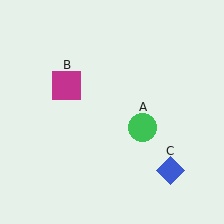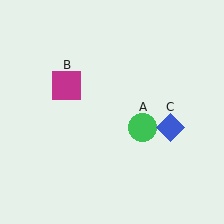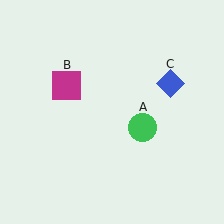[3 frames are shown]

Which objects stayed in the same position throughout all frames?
Green circle (object A) and magenta square (object B) remained stationary.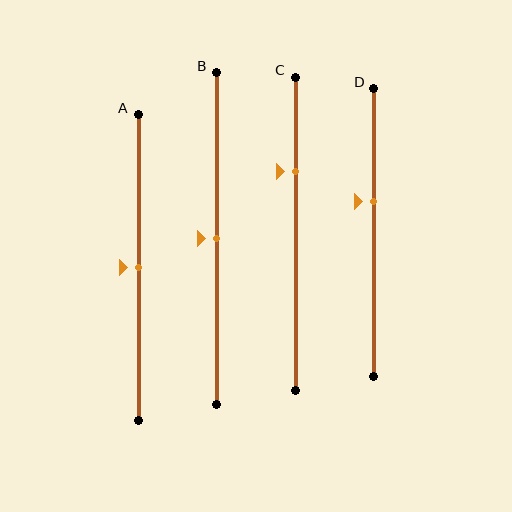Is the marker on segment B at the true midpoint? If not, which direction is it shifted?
Yes, the marker on segment B is at the true midpoint.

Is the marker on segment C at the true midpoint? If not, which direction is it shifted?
No, the marker on segment C is shifted upward by about 20% of the segment length.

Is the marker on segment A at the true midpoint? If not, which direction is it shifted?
Yes, the marker on segment A is at the true midpoint.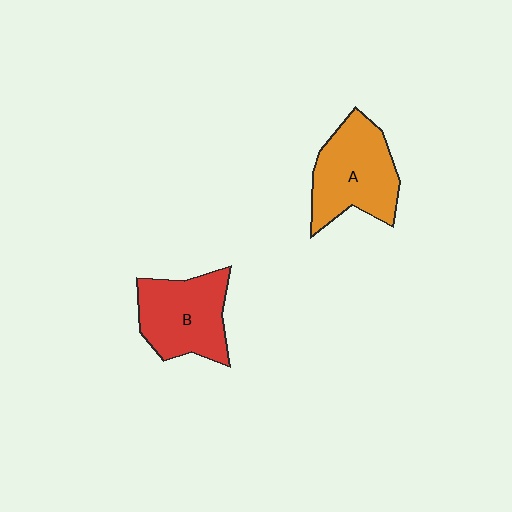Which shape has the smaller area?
Shape B (red).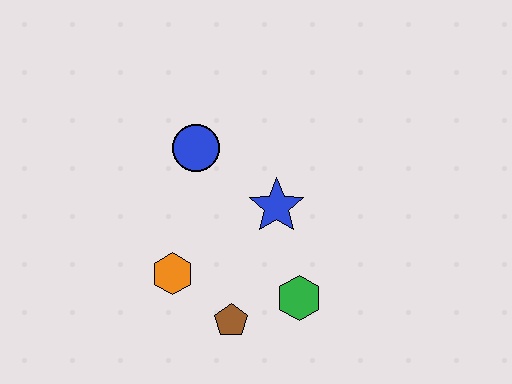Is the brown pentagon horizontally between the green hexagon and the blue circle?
Yes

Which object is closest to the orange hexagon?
The brown pentagon is closest to the orange hexagon.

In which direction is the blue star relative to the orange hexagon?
The blue star is to the right of the orange hexagon.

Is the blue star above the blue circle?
No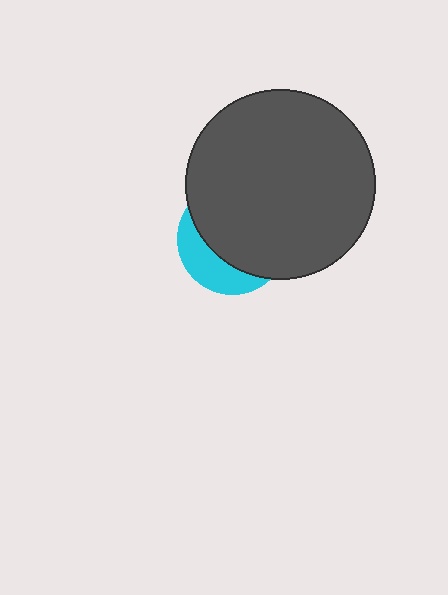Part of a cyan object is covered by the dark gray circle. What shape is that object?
It is a circle.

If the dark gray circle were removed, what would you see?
You would see the complete cyan circle.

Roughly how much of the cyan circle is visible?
A small part of it is visible (roughly 31%).